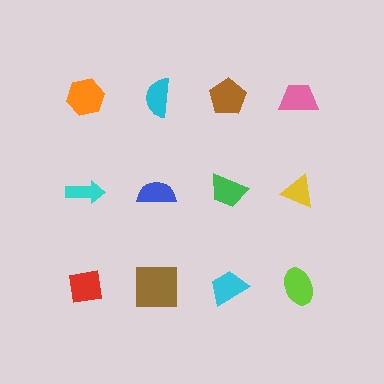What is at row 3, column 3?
A cyan trapezoid.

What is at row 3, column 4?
A lime ellipse.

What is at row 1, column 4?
A pink trapezoid.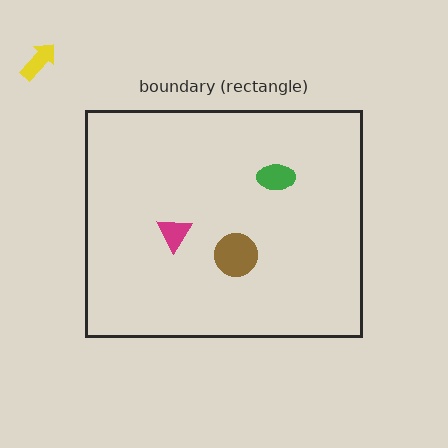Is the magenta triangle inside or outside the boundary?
Inside.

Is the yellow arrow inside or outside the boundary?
Outside.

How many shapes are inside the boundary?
3 inside, 1 outside.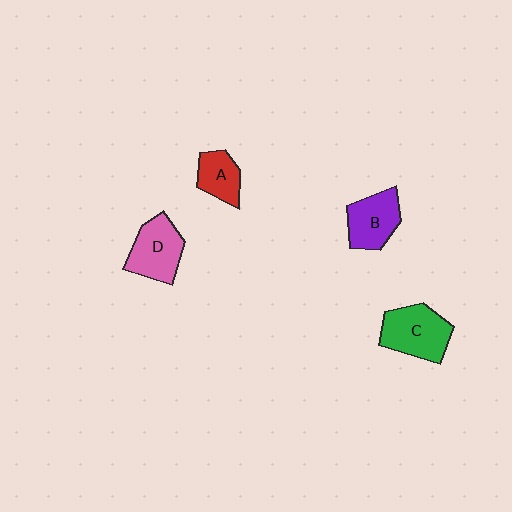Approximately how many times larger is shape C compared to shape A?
Approximately 1.7 times.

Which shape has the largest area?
Shape C (green).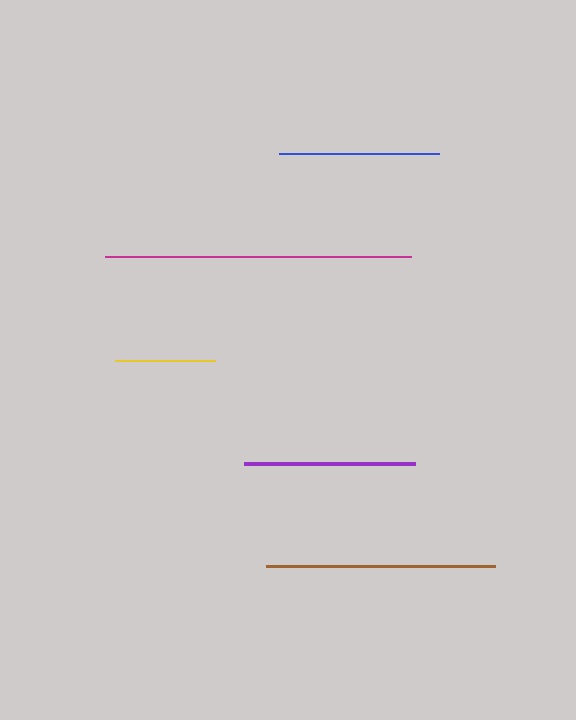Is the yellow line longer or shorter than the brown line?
The brown line is longer than the yellow line.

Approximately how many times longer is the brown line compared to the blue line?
The brown line is approximately 1.4 times the length of the blue line.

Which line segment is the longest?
The magenta line is the longest at approximately 305 pixels.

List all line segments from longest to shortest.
From longest to shortest: magenta, brown, purple, blue, yellow.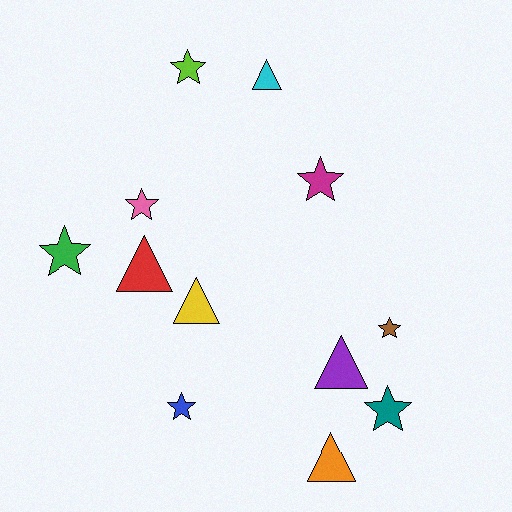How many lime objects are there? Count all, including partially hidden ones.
There is 1 lime object.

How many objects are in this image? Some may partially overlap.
There are 12 objects.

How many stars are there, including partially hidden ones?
There are 7 stars.